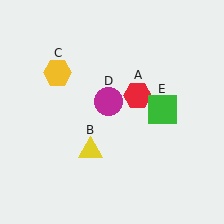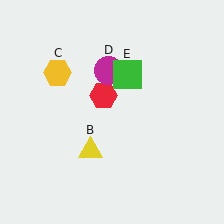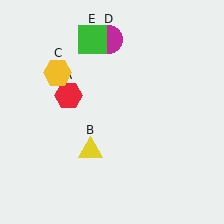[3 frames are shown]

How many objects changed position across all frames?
3 objects changed position: red hexagon (object A), magenta circle (object D), green square (object E).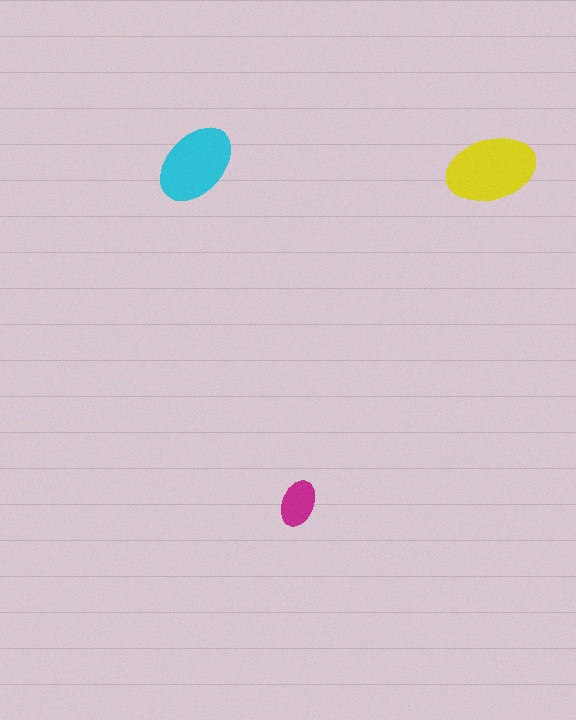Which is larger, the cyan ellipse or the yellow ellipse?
The yellow one.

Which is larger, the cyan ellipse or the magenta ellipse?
The cyan one.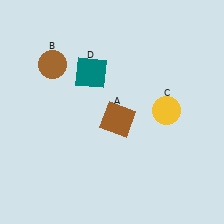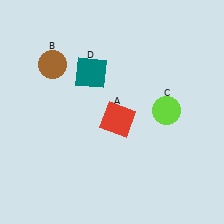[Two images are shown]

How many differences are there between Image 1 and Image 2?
There are 2 differences between the two images.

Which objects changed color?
A changed from brown to red. C changed from yellow to lime.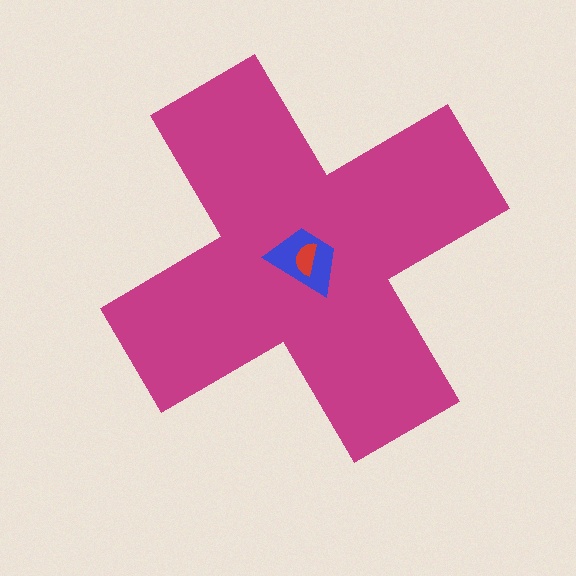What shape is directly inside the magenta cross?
The blue trapezoid.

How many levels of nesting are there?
3.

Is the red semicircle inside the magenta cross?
Yes.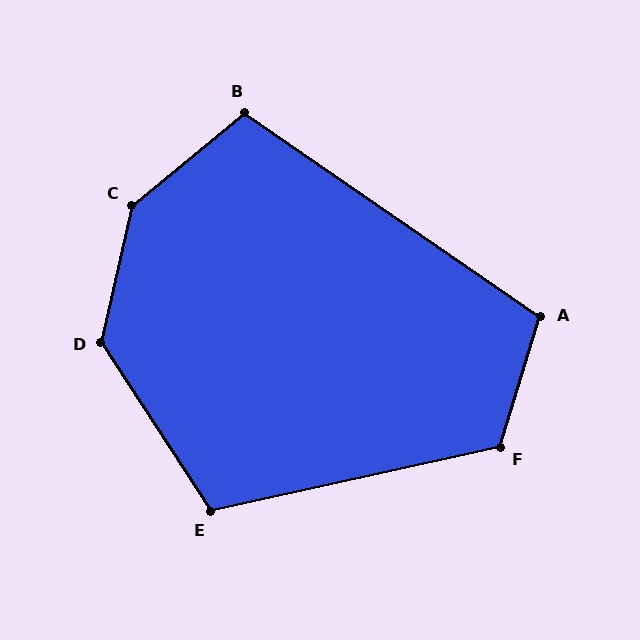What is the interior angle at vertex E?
Approximately 111 degrees (obtuse).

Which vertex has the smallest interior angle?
B, at approximately 106 degrees.